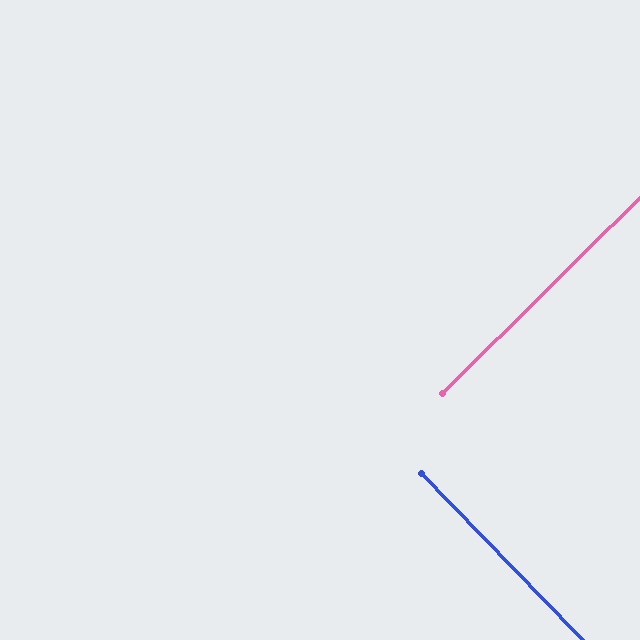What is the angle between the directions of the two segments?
Approximately 89 degrees.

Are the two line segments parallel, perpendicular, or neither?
Perpendicular — they meet at approximately 89°.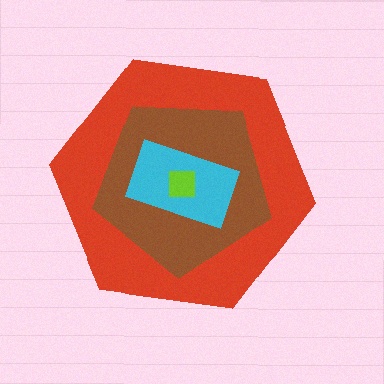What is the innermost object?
The lime square.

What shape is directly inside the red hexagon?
The brown pentagon.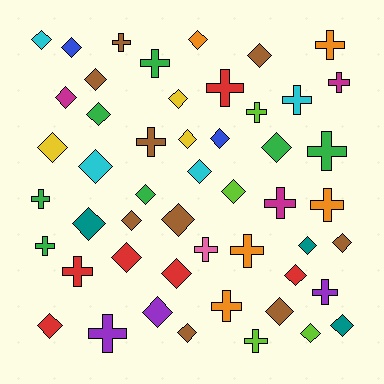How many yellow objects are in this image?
There are 3 yellow objects.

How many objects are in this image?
There are 50 objects.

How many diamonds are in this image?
There are 30 diamonds.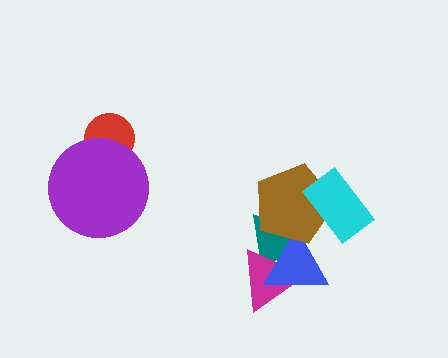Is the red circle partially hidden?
Yes, it is partially covered by another shape.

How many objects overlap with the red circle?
1 object overlaps with the red circle.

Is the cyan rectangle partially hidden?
No, no other shape covers it.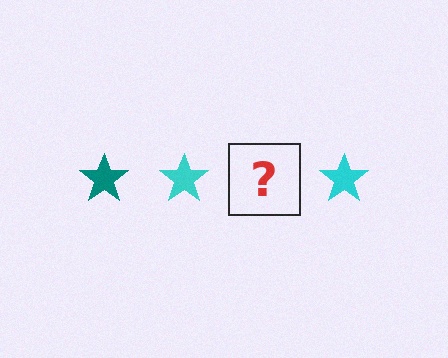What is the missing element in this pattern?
The missing element is a teal star.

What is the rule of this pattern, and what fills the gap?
The rule is that the pattern cycles through teal, cyan stars. The gap should be filled with a teal star.